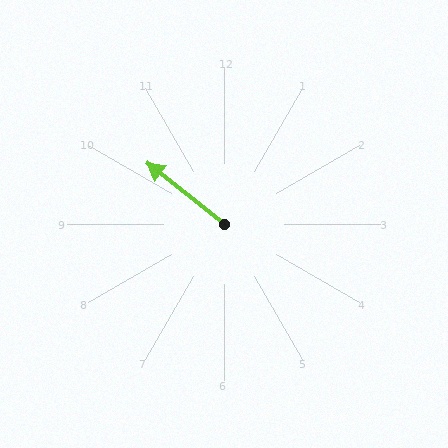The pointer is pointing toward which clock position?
Roughly 10 o'clock.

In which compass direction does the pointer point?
Northwest.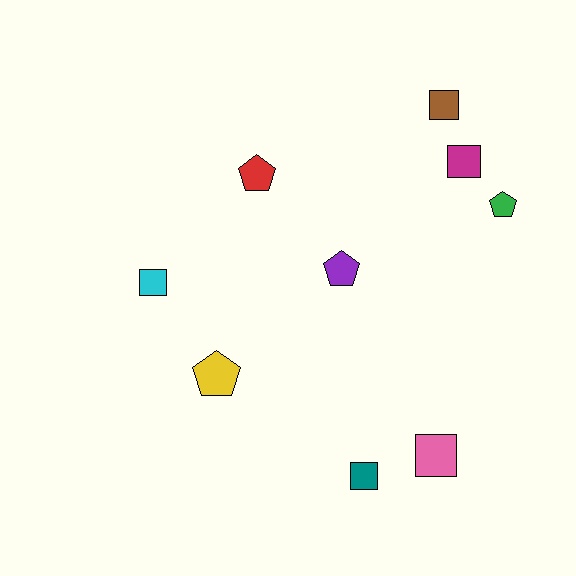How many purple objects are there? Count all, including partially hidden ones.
There is 1 purple object.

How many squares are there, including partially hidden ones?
There are 5 squares.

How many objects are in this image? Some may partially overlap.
There are 9 objects.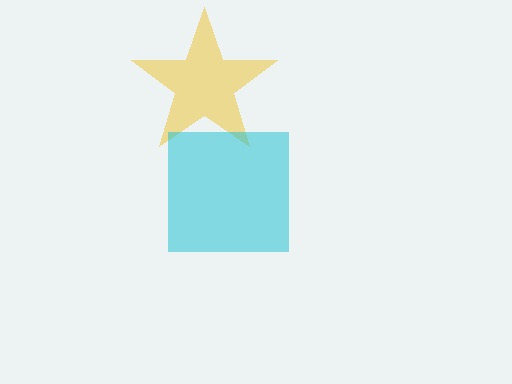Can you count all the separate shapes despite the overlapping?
Yes, there are 2 separate shapes.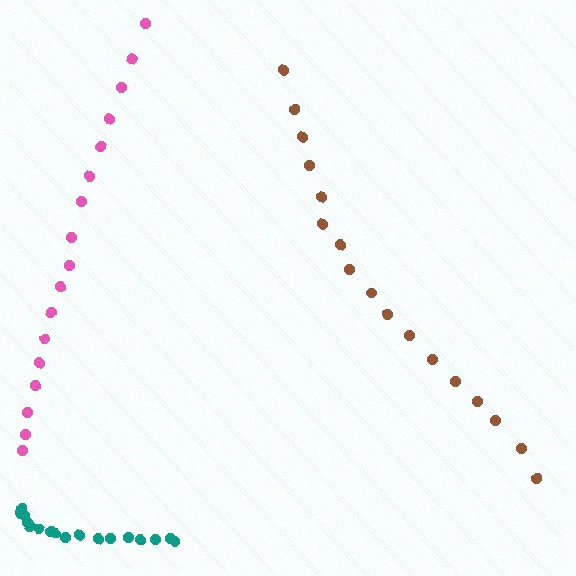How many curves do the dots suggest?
There are 3 distinct paths.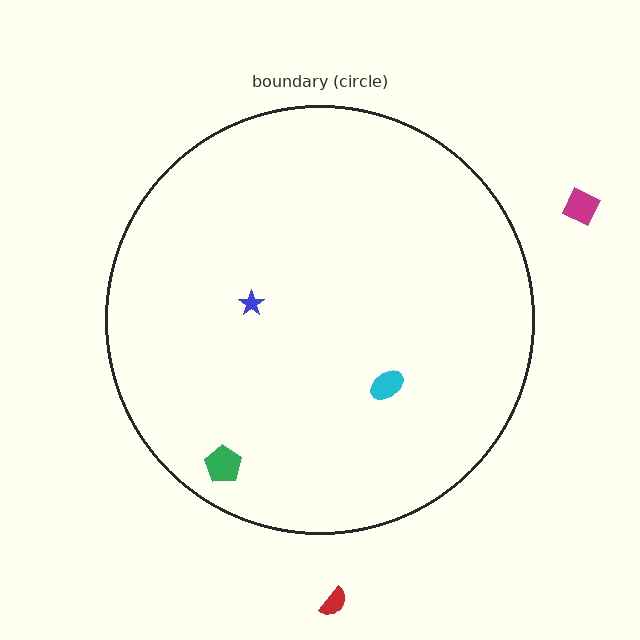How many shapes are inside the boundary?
3 inside, 2 outside.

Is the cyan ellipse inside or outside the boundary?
Inside.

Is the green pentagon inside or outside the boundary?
Inside.